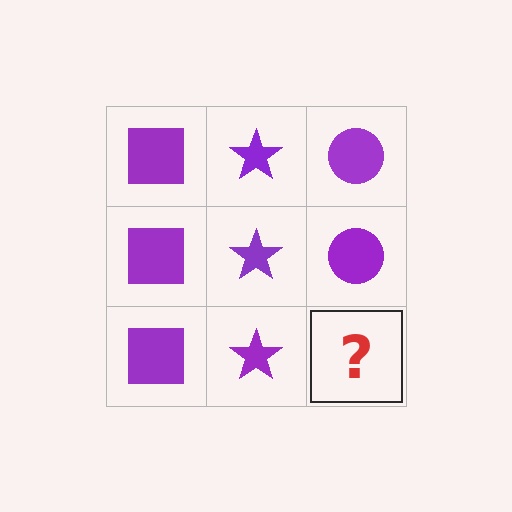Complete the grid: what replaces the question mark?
The question mark should be replaced with a purple circle.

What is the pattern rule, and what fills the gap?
The rule is that each column has a consistent shape. The gap should be filled with a purple circle.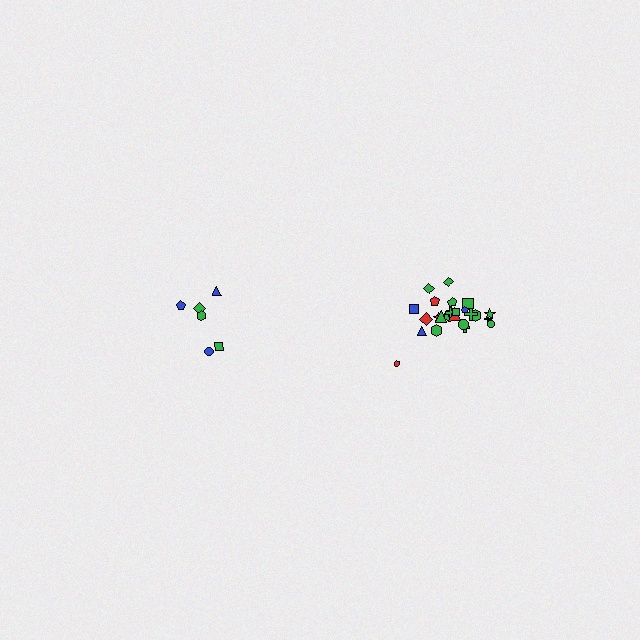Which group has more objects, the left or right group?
The right group.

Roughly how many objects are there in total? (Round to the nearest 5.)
Roughly 30 objects in total.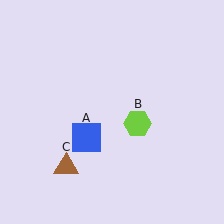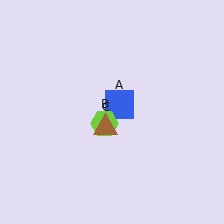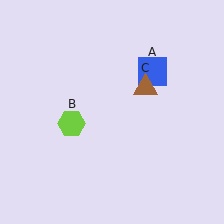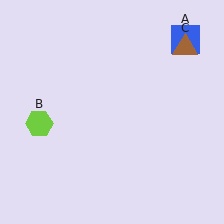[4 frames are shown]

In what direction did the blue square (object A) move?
The blue square (object A) moved up and to the right.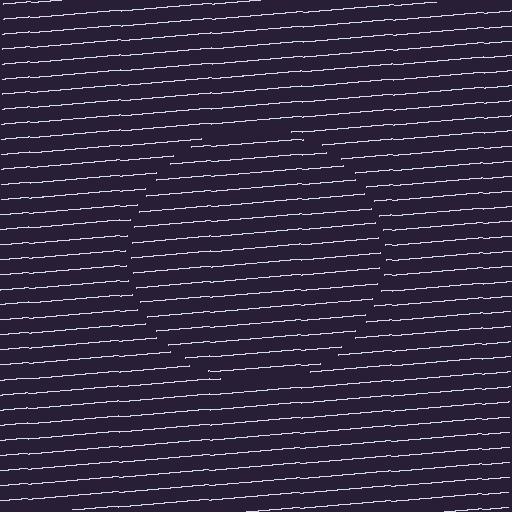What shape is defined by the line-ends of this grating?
An illusory circle. The interior of the shape contains the same grating, shifted by half a period — the contour is defined by the phase discontinuity where line-ends from the inner and outer gratings abut.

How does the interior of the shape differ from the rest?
The interior of the shape contains the same grating, shifted by half a period — the contour is defined by the phase discontinuity where line-ends from the inner and outer gratings abut.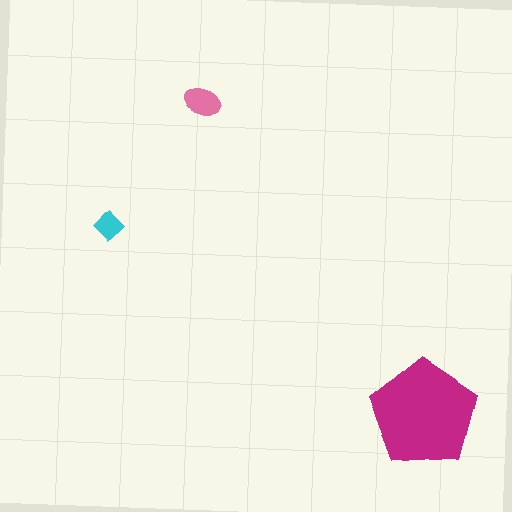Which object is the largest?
The magenta pentagon.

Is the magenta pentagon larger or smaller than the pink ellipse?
Larger.